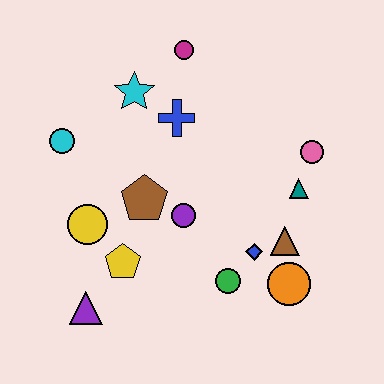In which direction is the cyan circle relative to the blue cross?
The cyan circle is to the left of the blue cross.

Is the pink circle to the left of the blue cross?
No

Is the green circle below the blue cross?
Yes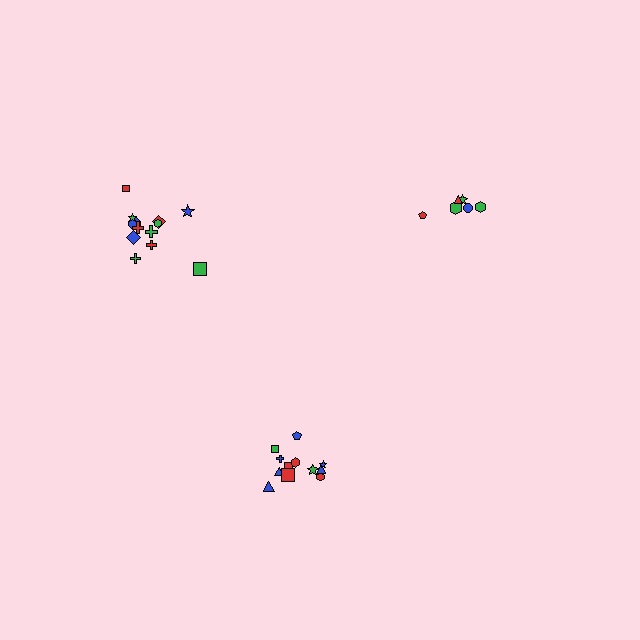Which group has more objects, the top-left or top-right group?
The top-left group.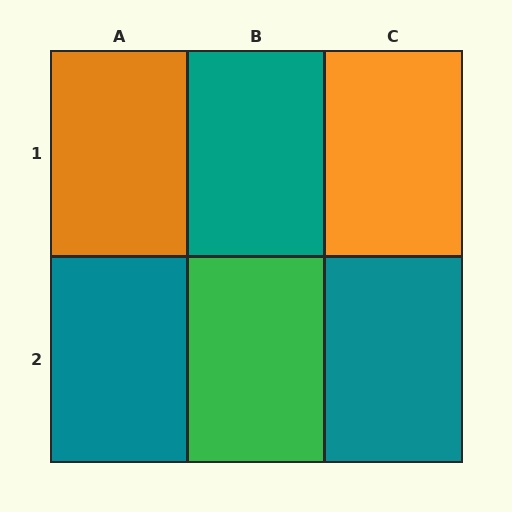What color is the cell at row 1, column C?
Orange.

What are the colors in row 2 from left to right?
Teal, green, teal.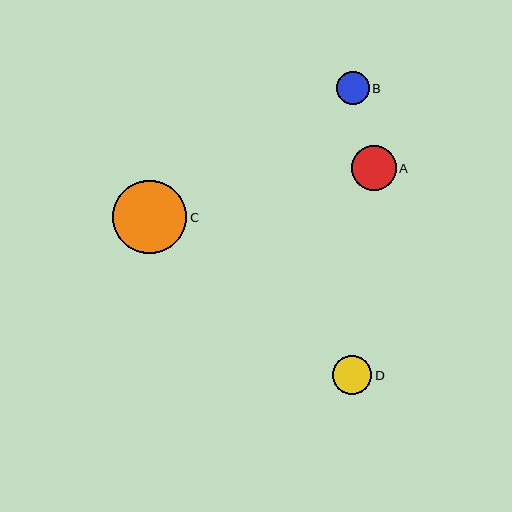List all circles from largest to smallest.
From largest to smallest: C, A, D, B.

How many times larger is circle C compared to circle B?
Circle C is approximately 2.3 times the size of circle B.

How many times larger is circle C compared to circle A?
Circle C is approximately 1.6 times the size of circle A.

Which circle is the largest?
Circle C is the largest with a size of approximately 74 pixels.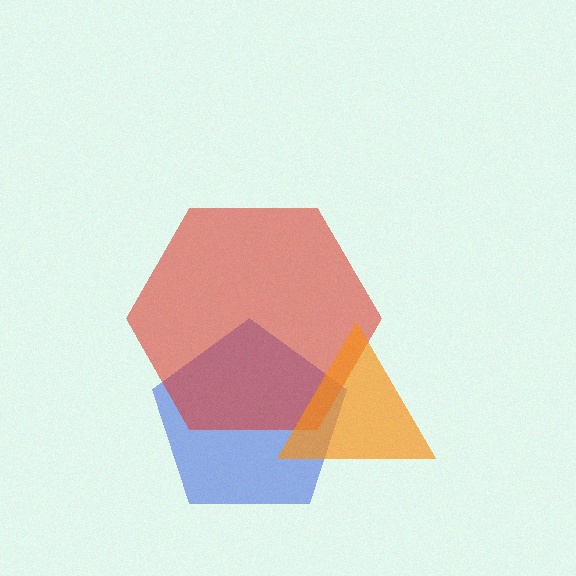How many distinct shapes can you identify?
There are 3 distinct shapes: a blue pentagon, a red hexagon, an orange triangle.